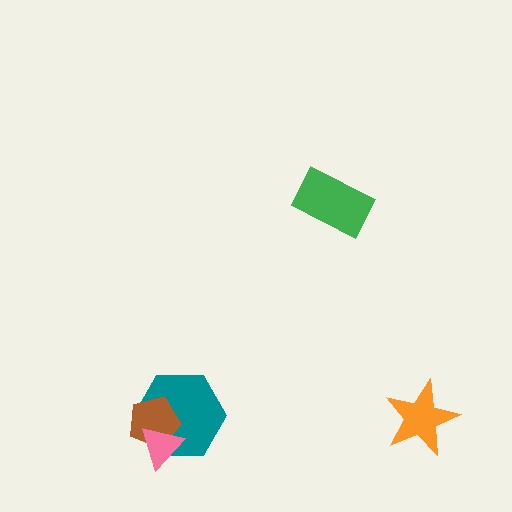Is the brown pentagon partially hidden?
Yes, it is partially covered by another shape.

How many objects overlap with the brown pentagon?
2 objects overlap with the brown pentagon.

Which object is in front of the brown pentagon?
The pink triangle is in front of the brown pentagon.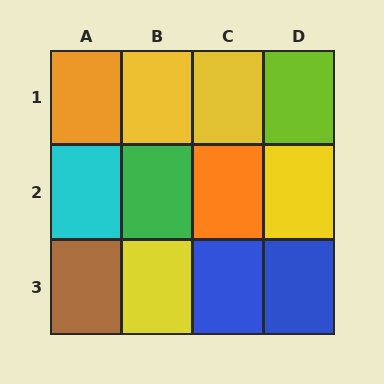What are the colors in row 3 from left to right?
Brown, yellow, blue, blue.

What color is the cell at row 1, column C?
Yellow.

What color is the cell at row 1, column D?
Lime.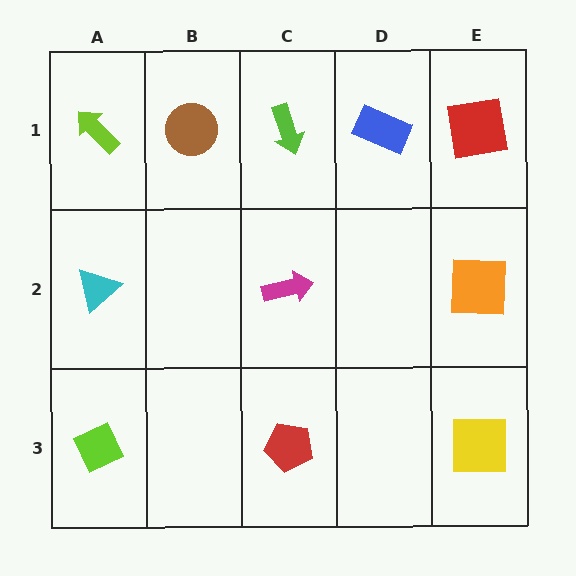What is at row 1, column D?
A blue rectangle.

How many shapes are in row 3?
3 shapes.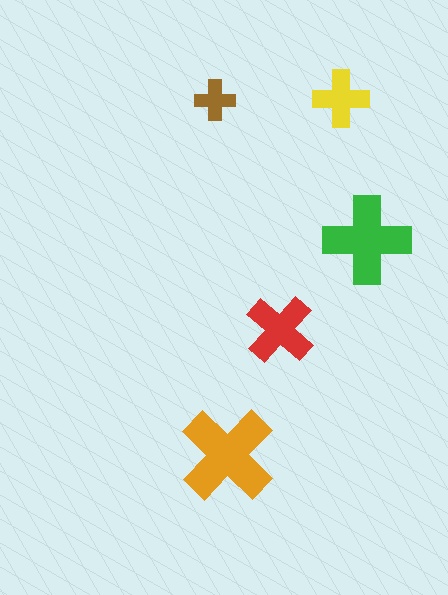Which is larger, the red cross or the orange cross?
The orange one.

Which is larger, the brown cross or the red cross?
The red one.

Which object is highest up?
The yellow cross is topmost.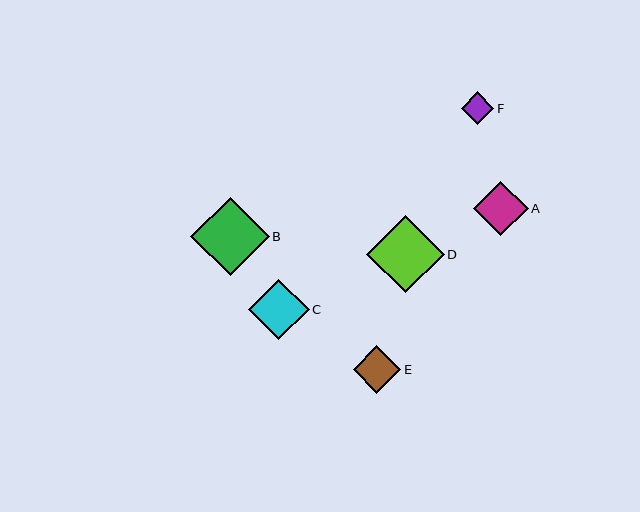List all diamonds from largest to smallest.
From largest to smallest: B, D, C, A, E, F.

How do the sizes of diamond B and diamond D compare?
Diamond B and diamond D are approximately the same size.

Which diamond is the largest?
Diamond B is the largest with a size of approximately 78 pixels.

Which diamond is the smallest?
Diamond F is the smallest with a size of approximately 32 pixels.